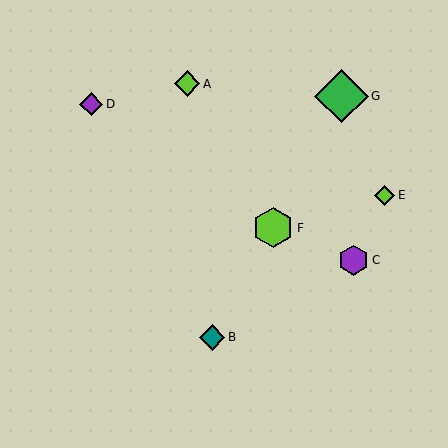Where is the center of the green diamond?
The center of the green diamond is at (341, 96).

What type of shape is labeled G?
Shape G is a green diamond.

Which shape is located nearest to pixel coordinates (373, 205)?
The lime diamond (labeled E) at (384, 195) is nearest to that location.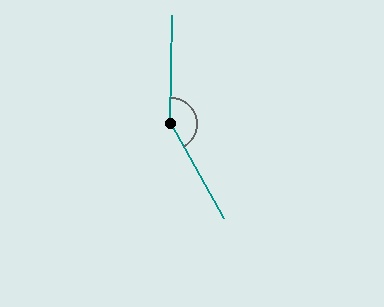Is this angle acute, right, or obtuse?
It is obtuse.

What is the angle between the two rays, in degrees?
Approximately 150 degrees.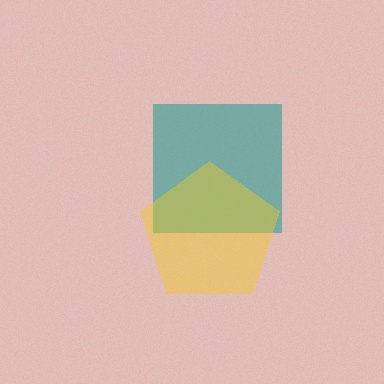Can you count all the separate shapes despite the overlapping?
Yes, there are 2 separate shapes.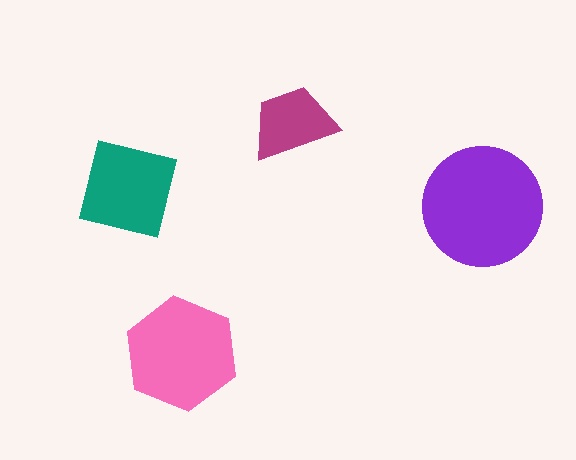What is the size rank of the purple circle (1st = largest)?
1st.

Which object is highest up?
The magenta trapezoid is topmost.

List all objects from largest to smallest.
The purple circle, the pink hexagon, the teal square, the magenta trapezoid.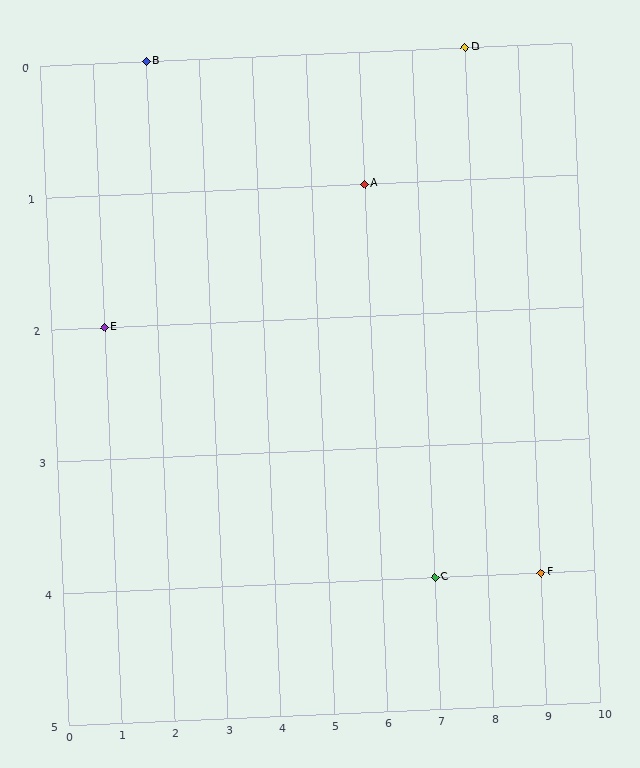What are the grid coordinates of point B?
Point B is at grid coordinates (2, 0).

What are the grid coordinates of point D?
Point D is at grid coordinates (8, 0).